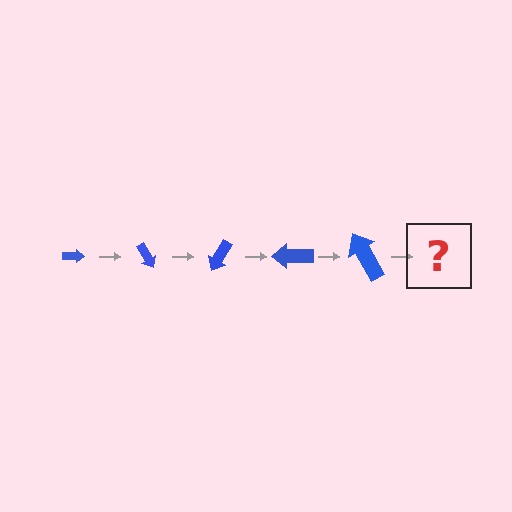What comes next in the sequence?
The next element should be an arrow, larger than the previous one and rotated 300 degrees from the start.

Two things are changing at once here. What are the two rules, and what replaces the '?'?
The two rules are that the arrow grows larger each step and it rotates 60 degrees each step. The '?' should be an arrow, larger than the previous one and rotated 300 degrees from the start.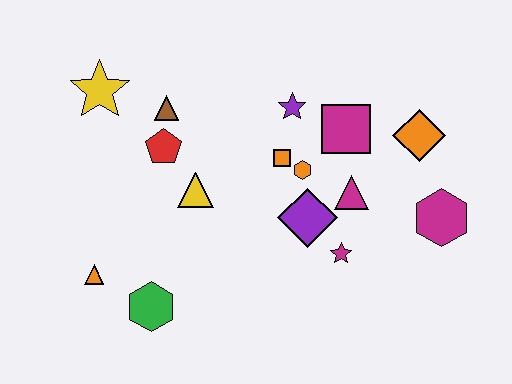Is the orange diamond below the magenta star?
No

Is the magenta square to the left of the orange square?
No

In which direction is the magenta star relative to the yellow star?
The magenta star is to the right of the yellow star.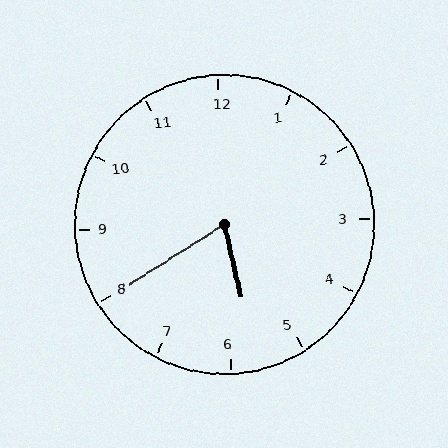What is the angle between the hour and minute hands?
Approximately 70 degrees.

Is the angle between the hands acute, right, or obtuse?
It is acute.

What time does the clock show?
5:40.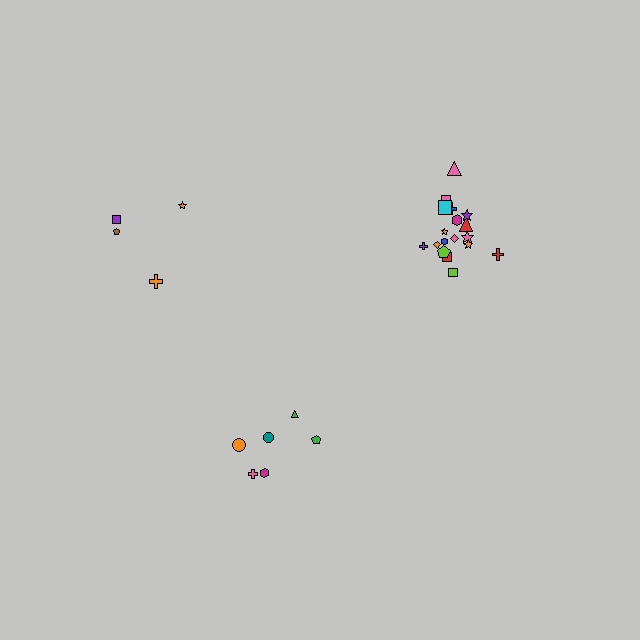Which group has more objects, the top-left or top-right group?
The top-right group.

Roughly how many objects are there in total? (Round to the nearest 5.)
Roughly 30 objects in total.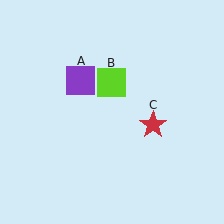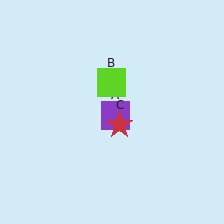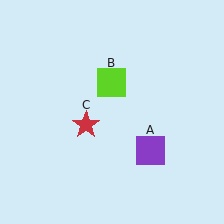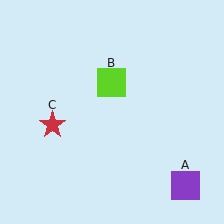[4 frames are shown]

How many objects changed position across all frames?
2 objects changed position: purple square (object A), red star (object C).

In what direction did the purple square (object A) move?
The purple square (object A) moved down and to the right.